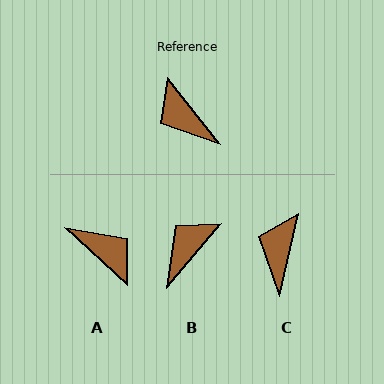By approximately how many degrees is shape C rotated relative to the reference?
Approximately 51 degrees clockwise.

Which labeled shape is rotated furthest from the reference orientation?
A, about 171 degrees away.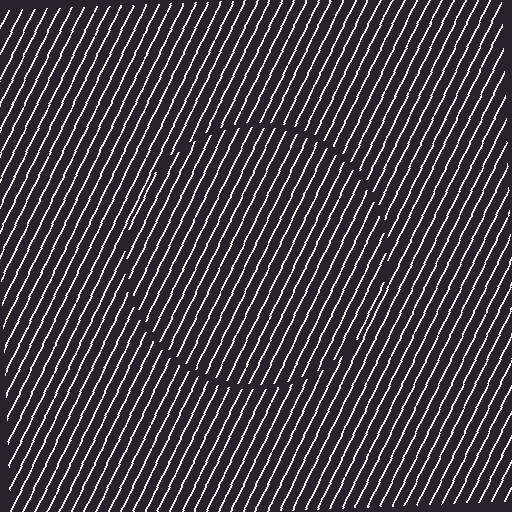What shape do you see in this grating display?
An illusory circle. The interior of the shape contains the same grating, shifted by half a period — the contour is defined by the phase discontinuity where line-ends from the inner and outer gratings abut.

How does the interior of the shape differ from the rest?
The interior of the shape contains the same grating, shifted by half a period — the contour is defined by the phase discontinuity where line-ends from the inner and outer gratings abut.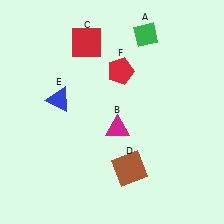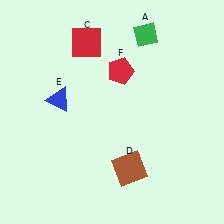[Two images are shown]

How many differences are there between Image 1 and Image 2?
There is 1 difference between the two images.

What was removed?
The magenta triangle (B) was removed in Image 2.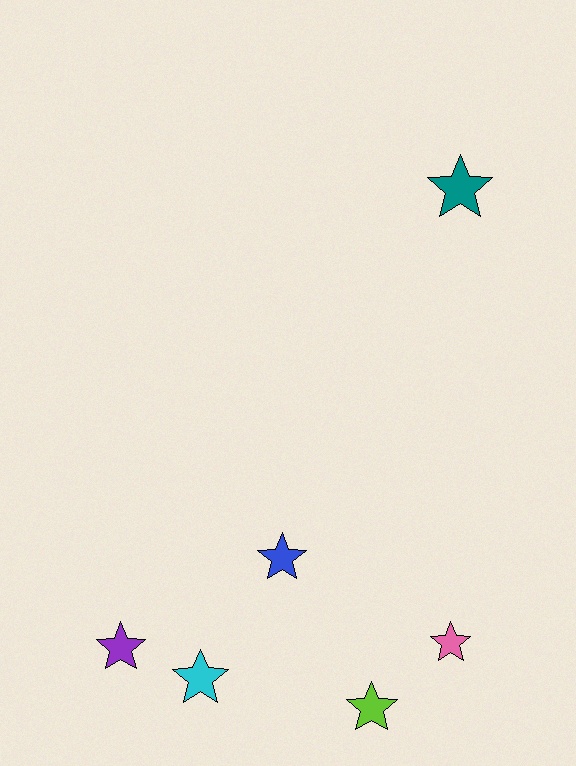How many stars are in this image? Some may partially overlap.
There are 6 stars.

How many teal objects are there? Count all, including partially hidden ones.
There is 1 teal object.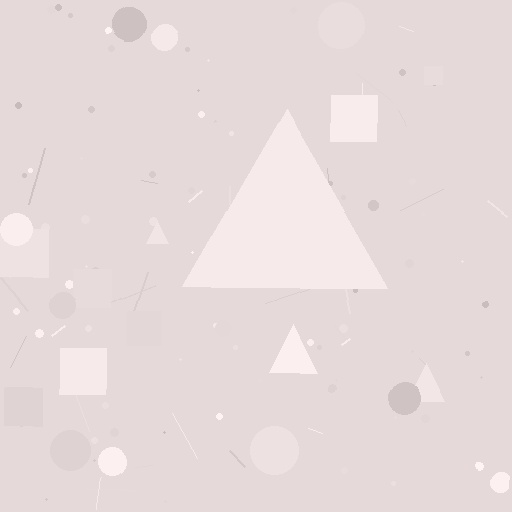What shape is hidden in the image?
A triangle is hidden in the image.